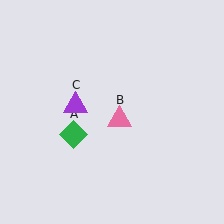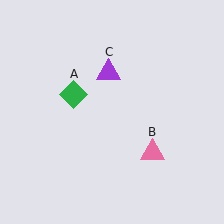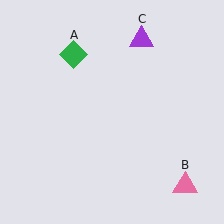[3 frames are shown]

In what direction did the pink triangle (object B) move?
The pink triangle (object B) moved down and to the right.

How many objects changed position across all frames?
3 objects changed position: green diamond (object A), pink triangle (object B), purple triangle (object C).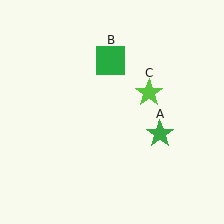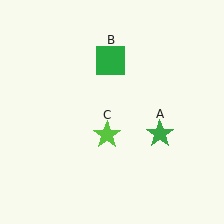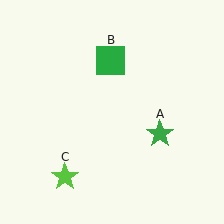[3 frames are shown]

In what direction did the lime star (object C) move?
The lime star (object C) moved down and to the left.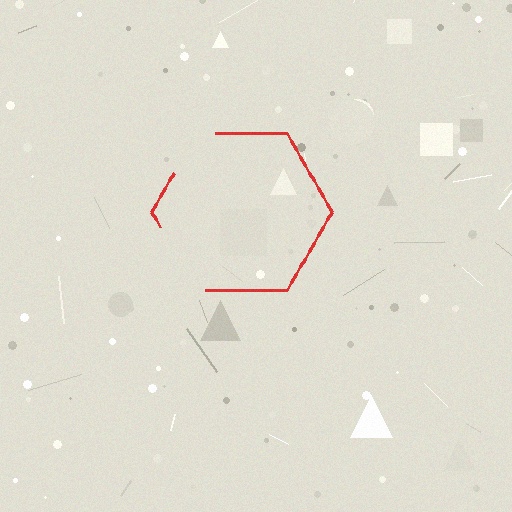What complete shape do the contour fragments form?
The contour fragments form a hexagon.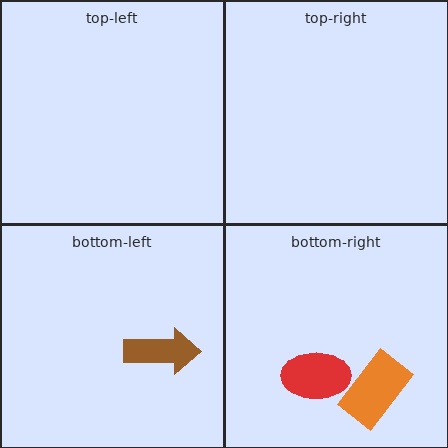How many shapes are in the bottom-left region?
1.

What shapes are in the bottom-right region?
The red ellipse, the orange rectangle.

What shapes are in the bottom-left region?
The brown arrow.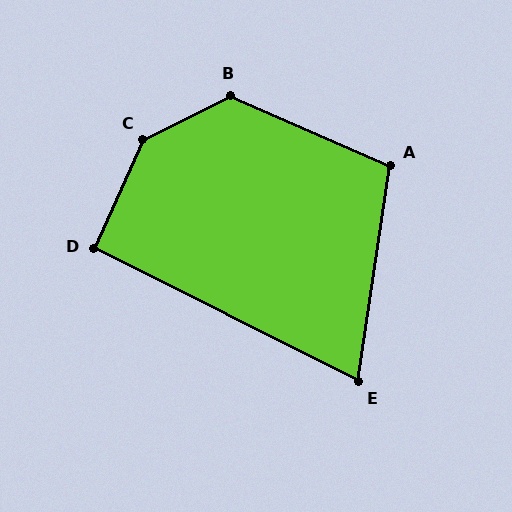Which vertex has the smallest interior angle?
E, at approximately 72 degrees.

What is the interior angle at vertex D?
Approximately 92 degrees (approximately right).